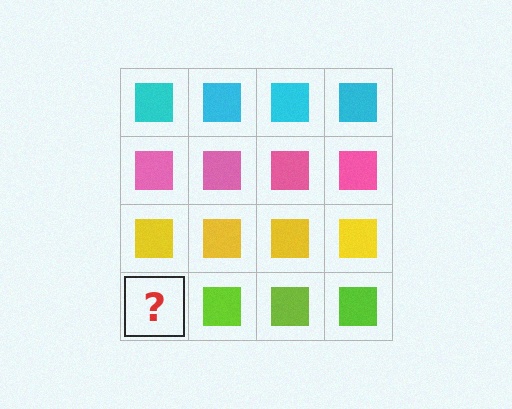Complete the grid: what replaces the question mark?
The question mark should be replaced with a lime square.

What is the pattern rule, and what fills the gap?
The rule is that each row has a consistent color. The gap should be filled with a lime square.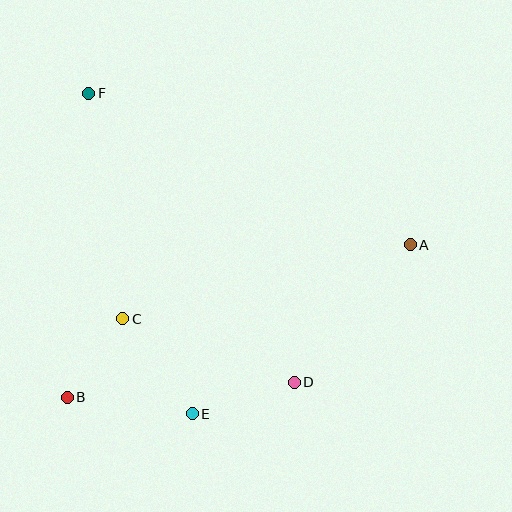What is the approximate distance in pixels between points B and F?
The distance between B and F is approximately 305 pixels.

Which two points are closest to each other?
Points B and C are closest to each other.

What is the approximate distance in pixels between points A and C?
The distance between A and C is approximately 297 pixels.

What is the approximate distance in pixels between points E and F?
The distance between E and F is approximately 337 pixels.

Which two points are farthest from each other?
Points A and B are farthest from each other.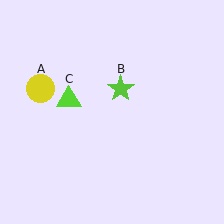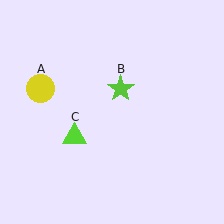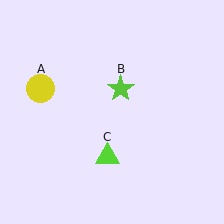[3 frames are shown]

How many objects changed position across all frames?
1 object changed position: lime triangle (object C).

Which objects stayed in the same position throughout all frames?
Yellow circle (object A) and lime star (object B) remained stationary.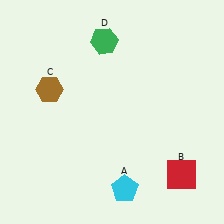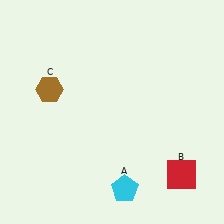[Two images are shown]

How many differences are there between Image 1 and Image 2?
There is 1 difference between the two images.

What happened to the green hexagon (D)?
The green hexagon (D) was removed in Image 2. It was in the top-left area of Image 1.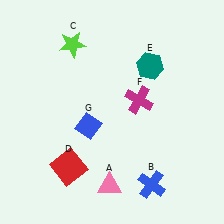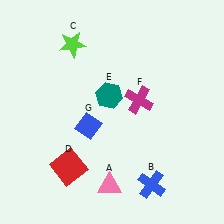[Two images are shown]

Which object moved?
The teal hexagon (E) moved left.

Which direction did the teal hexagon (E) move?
The teal hexagon (E) moved left.